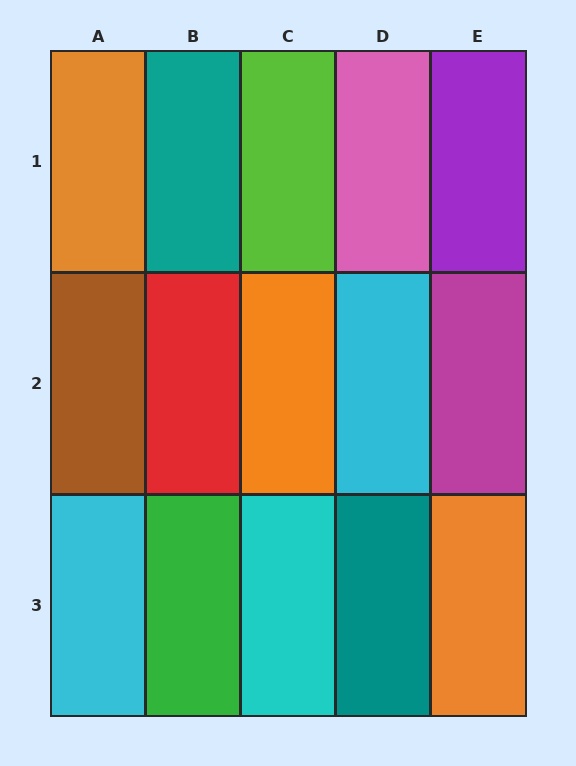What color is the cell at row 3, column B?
Green.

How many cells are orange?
3 cells are orange.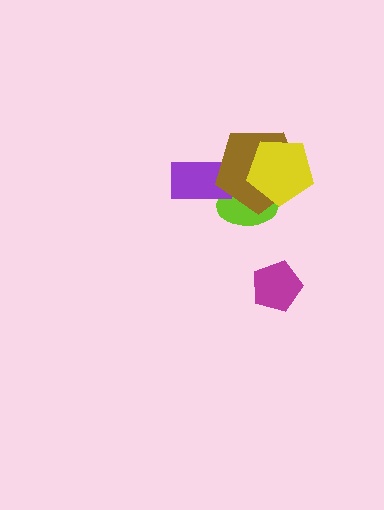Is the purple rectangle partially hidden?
Yes, it is partially covered by another shape.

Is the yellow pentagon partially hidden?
No, no other shape covers it.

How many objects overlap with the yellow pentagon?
2 objects overlap with the yellow pentagon.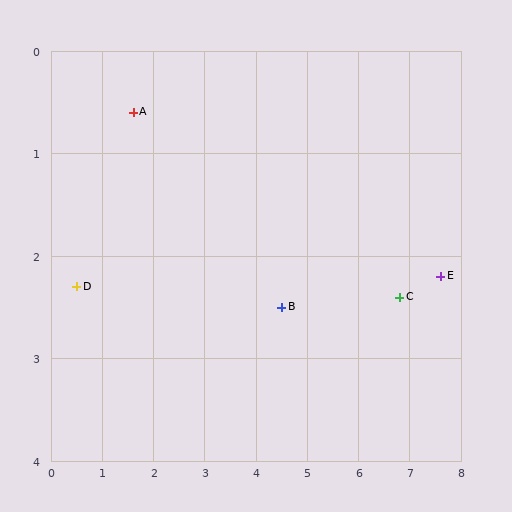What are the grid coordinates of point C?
Point C is at approximately (6.8, 2.4).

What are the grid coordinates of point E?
Point E is at approximately (7.6, 2.2).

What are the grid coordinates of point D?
Point D is at approximately (0.5, 2.3).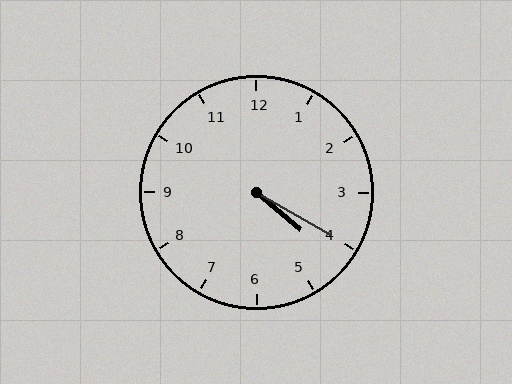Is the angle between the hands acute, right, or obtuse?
It is acute.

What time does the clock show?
4:20.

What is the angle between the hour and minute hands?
Approximately 10 degrees.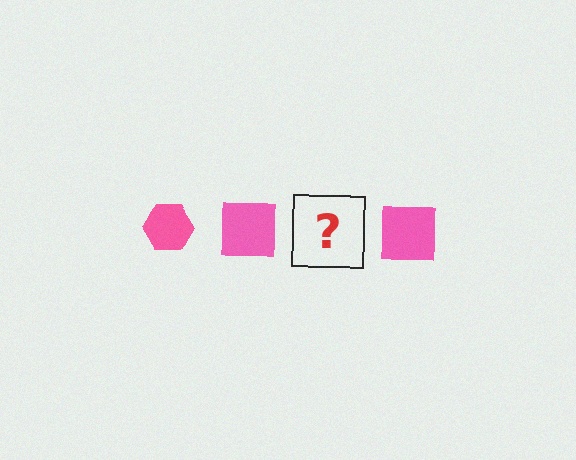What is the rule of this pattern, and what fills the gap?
The rule is that the pattern cycles through hexagon, square shapes in pink. The gap should be filled with a pink hexagon.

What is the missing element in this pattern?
The missing element is a pink hexagon.